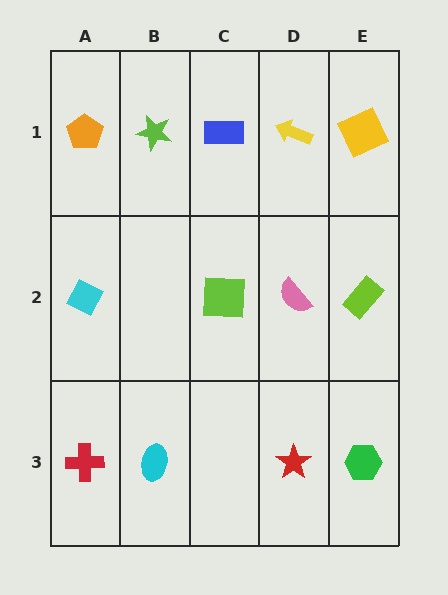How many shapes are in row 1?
5 shapes.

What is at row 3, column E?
A green hexagon.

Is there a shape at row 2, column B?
No, that cell is empty.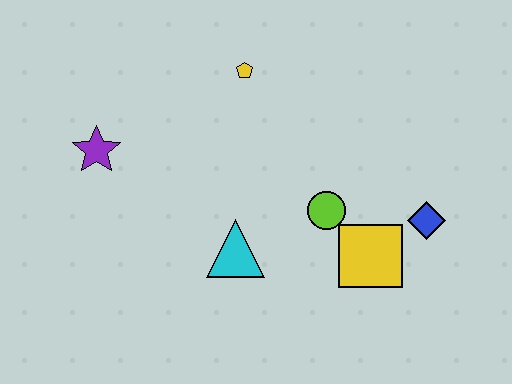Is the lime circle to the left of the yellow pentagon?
No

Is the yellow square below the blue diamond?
Yes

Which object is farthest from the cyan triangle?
The blue diamond is farthest from the cyan triangle.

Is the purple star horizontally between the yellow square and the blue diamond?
No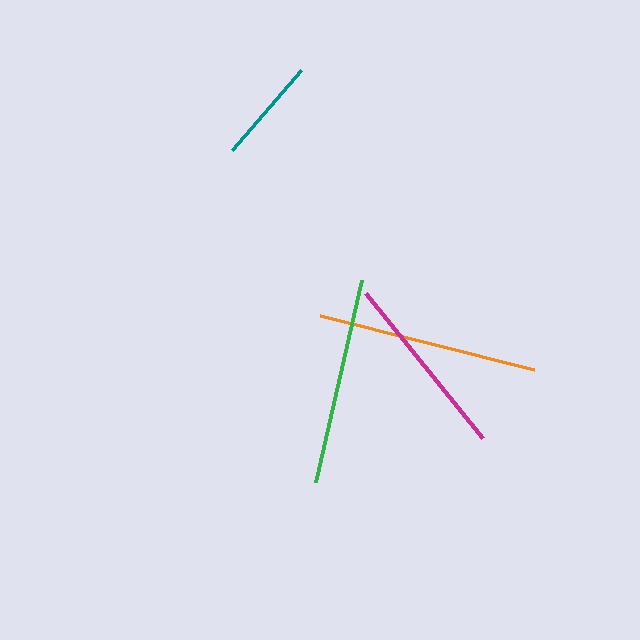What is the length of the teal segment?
The teal segment is approximately 105 pixels long.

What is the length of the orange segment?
The orange segment is approximately 220 pixels long.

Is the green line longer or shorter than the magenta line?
The green line is longer than the magenta line.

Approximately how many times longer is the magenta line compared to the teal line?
The magenta line is approximately 1.8 times the length of the teal line.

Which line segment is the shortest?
The teal line is the shortest at approximately 105 pixels.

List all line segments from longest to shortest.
From longest to shortest: orange, green, magenta, teal.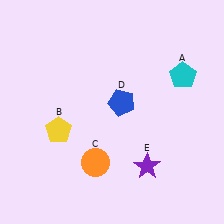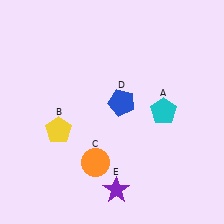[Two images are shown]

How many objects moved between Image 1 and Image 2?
2 objects moved between the two images.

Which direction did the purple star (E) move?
The purple star (E) moved left.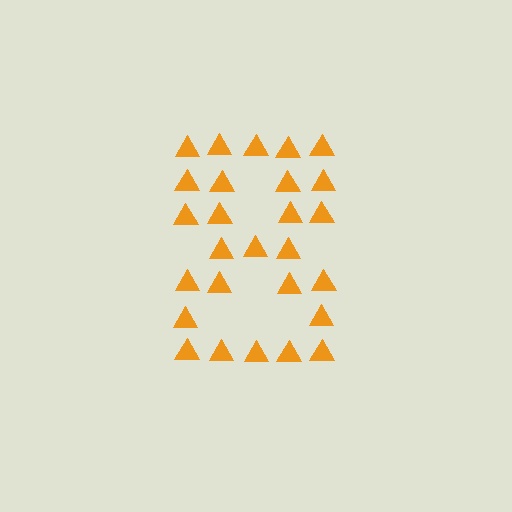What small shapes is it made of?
It is made of small triangles.